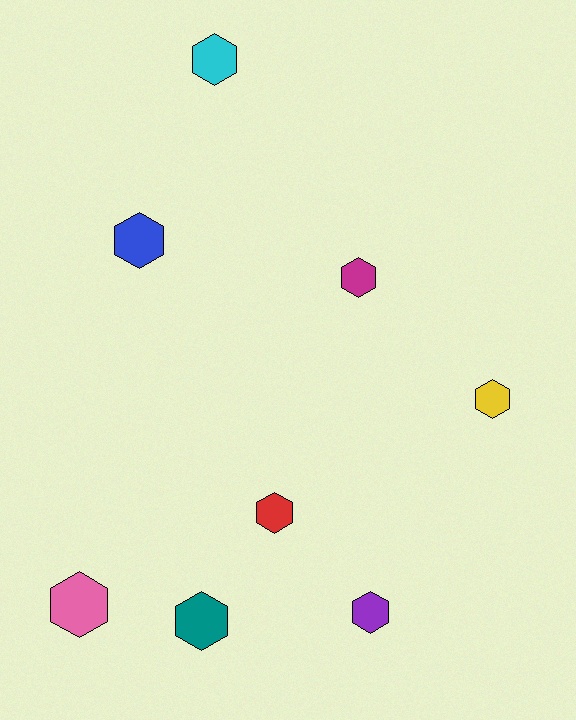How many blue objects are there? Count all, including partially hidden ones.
There is 1 blue object.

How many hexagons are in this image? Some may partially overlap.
There are 8 hexagons.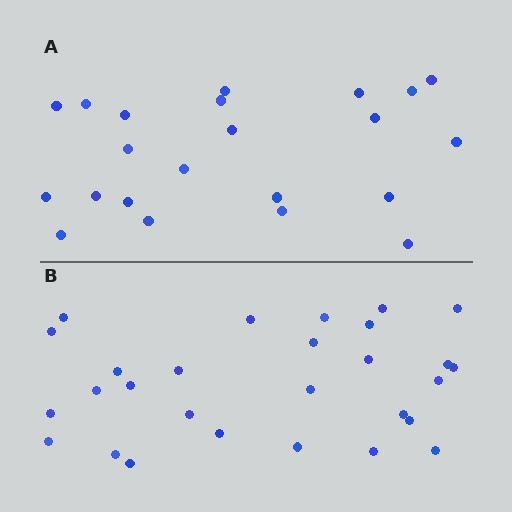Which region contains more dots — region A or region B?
Region B (the bottom region) has more dots.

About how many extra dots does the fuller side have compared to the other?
Region B has about 6 more dots than region A.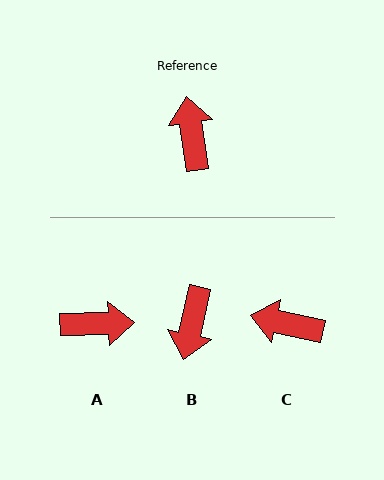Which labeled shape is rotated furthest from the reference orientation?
B, about 159 degrees away.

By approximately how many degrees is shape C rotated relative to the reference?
Approximately 69 degrees counter-clockwise.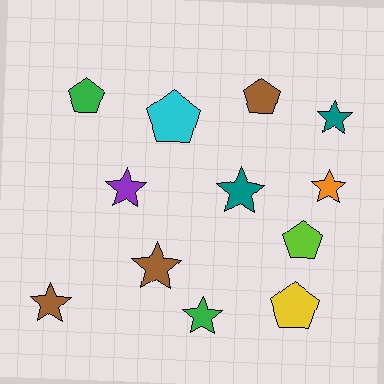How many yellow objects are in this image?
There is 1 yellow object.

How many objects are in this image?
There are 12 objects.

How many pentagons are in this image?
There are 5 pentagons.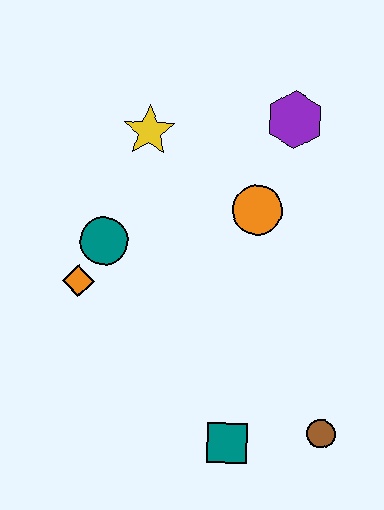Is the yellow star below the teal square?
No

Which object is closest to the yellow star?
The teal circle is closest to the yellow star.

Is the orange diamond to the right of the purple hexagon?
No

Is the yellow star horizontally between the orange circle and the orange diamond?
Yes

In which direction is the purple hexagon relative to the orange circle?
The purple hexagon is above the orange circle.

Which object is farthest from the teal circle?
The brown circle is farthest from the teal circle.